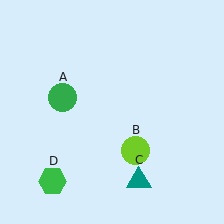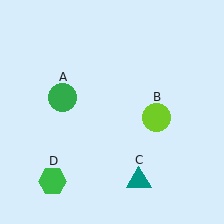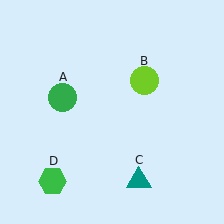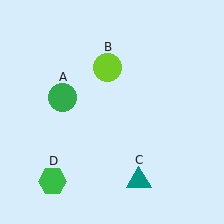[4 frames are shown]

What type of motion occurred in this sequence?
The lime circle (object B) rotated counterclockwise around the center of the scene.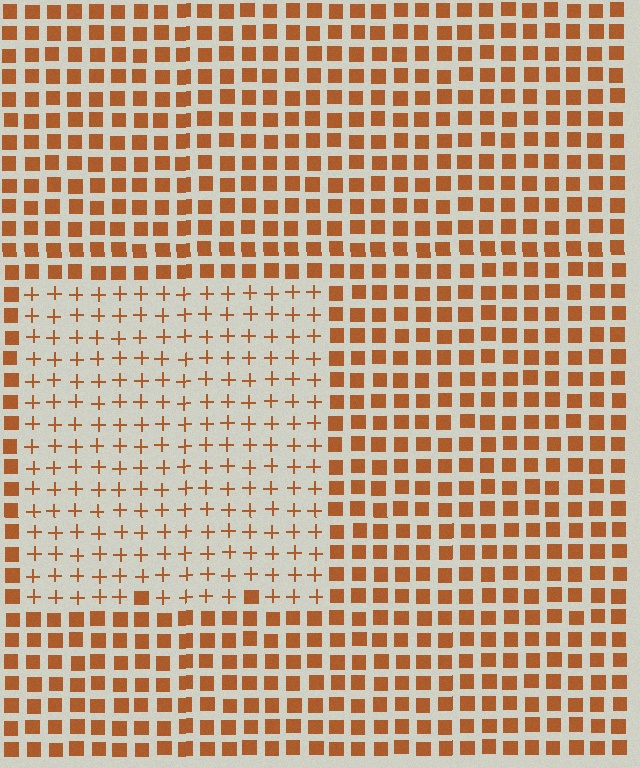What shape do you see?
I see a rectangle.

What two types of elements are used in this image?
The image uses plus signs inside the rectangle region and squares outside it.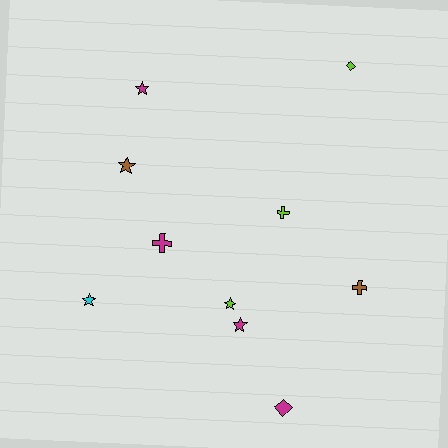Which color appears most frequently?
Magenta, with 4 objects.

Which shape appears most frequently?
Star, with 5 objects.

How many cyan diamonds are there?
There are no cyan diamonds.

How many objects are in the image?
There are 10 objects.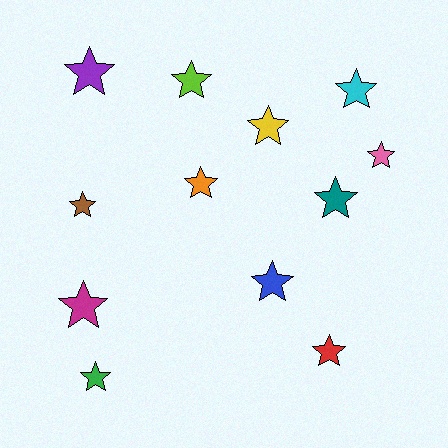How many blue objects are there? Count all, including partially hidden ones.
There is 1 blue object.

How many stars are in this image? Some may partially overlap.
There are 12 stars.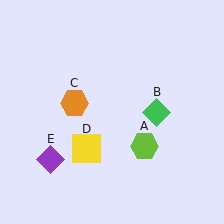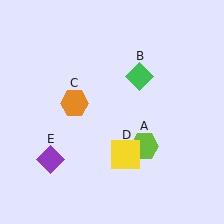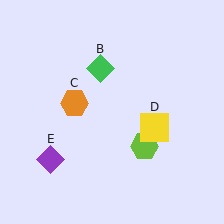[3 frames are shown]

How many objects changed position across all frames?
2 objects changed position: green diamond (object B), yellow square (object D).